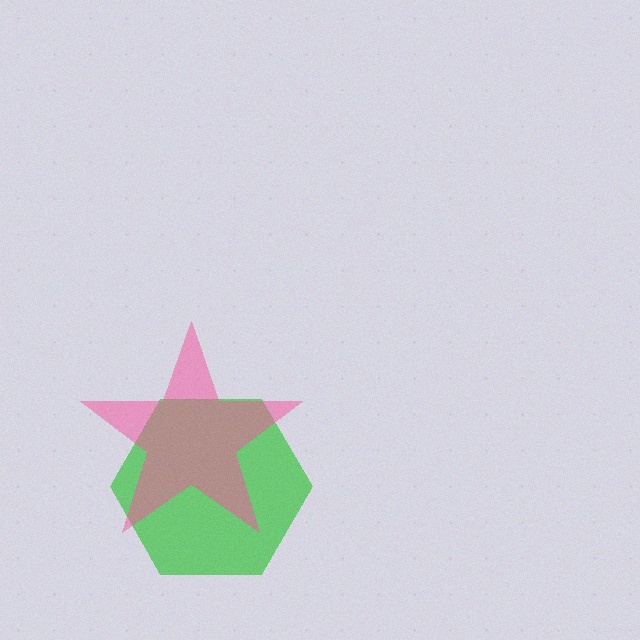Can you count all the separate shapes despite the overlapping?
Yes, there are 2 separate shapes.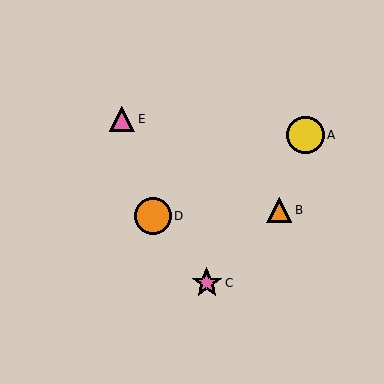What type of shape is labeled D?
Shape D is an orange circle.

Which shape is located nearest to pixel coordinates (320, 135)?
The yellow circle (labeled A) at (306, 135) is nearest to that location.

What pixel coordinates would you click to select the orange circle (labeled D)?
Click at (153, 216) to select the orange circle D.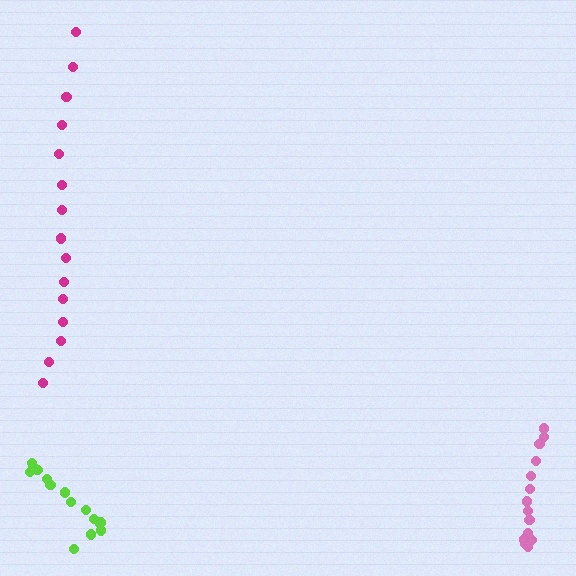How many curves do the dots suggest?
There are 3 distinct paths.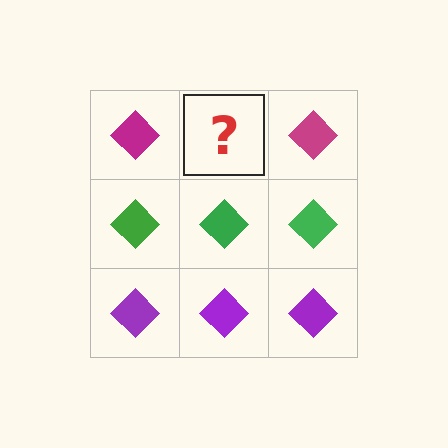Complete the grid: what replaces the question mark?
The question mark should be replaced with a magenta diamond.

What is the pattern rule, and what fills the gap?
The rule is that each row has a consistent color. The gap should be filled with a magenta diamond.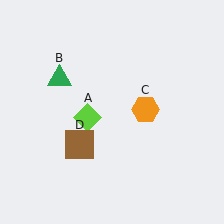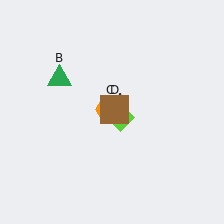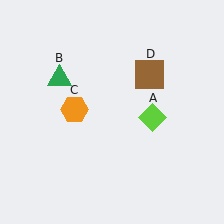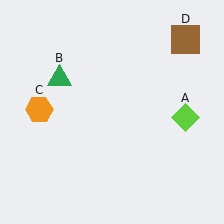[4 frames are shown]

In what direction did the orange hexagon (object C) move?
The orange hexagon (object C) moved left.